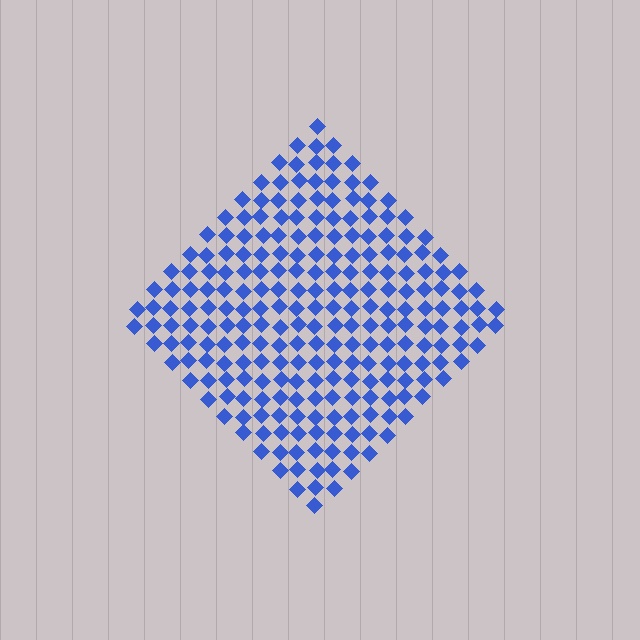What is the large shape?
The large shape is a diamond.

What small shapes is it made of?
It is made of small diamonds.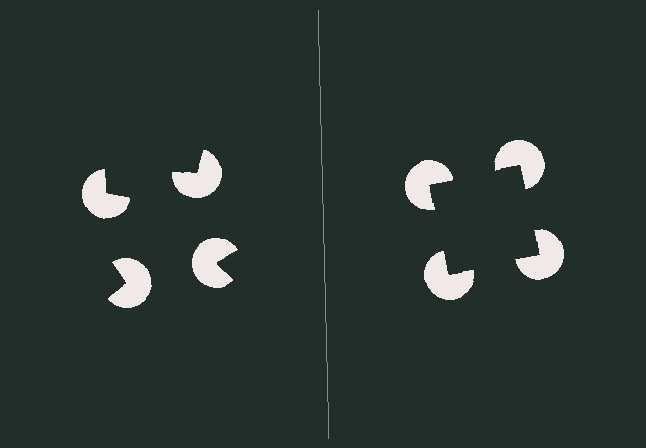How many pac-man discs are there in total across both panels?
8 — 4 on each side.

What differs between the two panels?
The pac-man discs are positioned identically on both sides; only the wedge orientations differ. On the right they align to a square; on the left they are misaligned.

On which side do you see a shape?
An illusory square appears on the right side. On the left side the wedge cuts are rotated, so no coherent shape forms.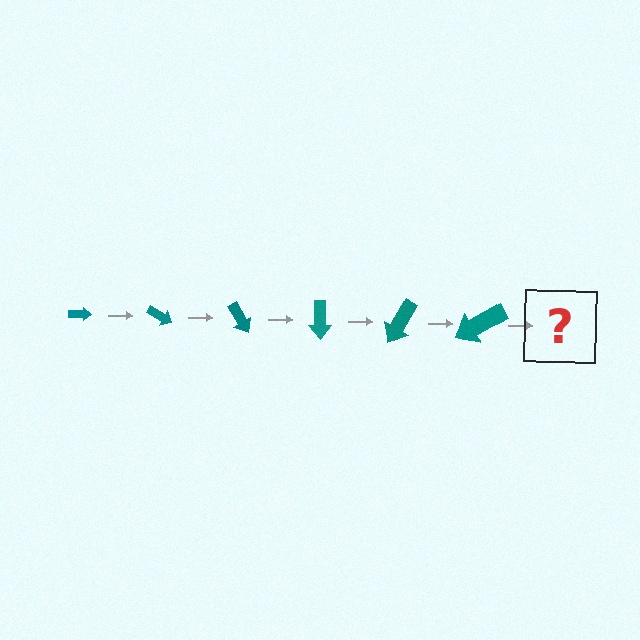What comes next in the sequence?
The next element should be an arrow, larger than the previous one and rotated 180 degrees from the start.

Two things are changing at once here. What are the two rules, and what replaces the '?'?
The two rules are that the arrow grows larger each step and it rotates 30 degrees each step. The '?' should be an arrow, larger than the previous one and rotated 180 degrees from the start.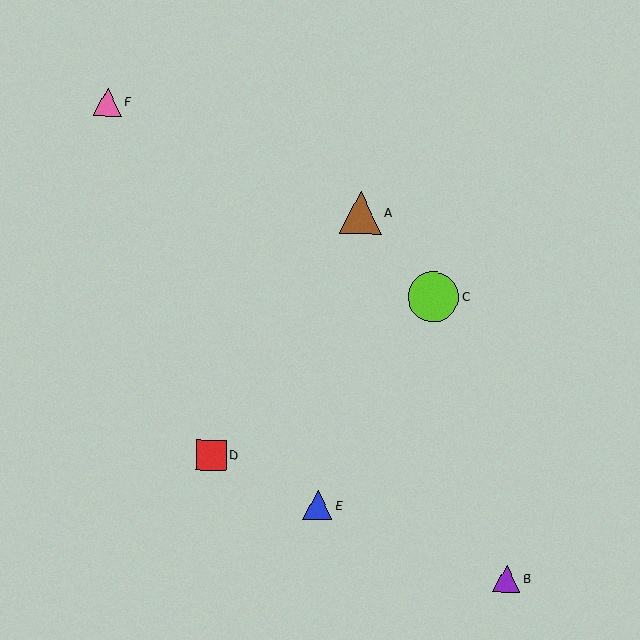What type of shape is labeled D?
Shape D is a red square.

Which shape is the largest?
The lime circle (labeled C) is the largest.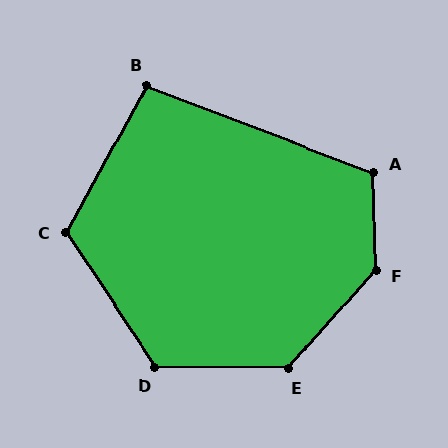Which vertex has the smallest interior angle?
B, at approximately 98 degrees.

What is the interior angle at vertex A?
Approximately 112 degrees (obtuse).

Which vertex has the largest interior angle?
F, at approximately 137 degrees.